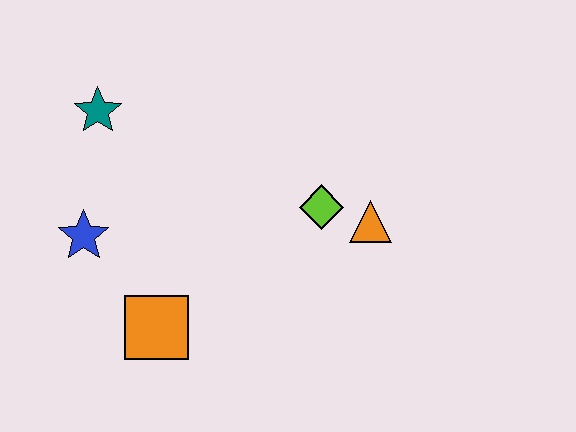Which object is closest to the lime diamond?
The orange triangle is closest to the lime diamond.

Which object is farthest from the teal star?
The orange triangle is farthest from the teal star.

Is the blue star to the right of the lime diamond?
No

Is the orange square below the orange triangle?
Yes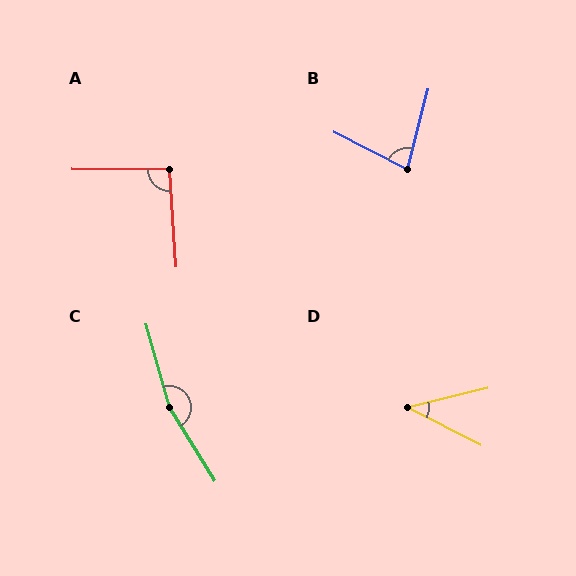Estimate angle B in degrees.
Approximately 77 degrees.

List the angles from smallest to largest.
D (41°), B (77°), A (94°), C (164°).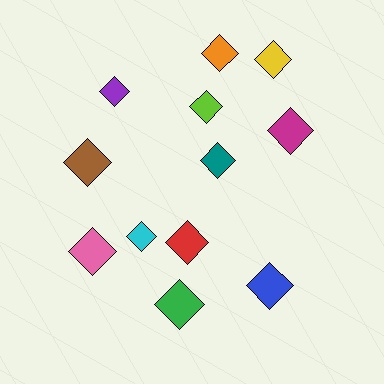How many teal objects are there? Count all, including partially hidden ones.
There is 1 teal object.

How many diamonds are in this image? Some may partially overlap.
There are 12 diamonds.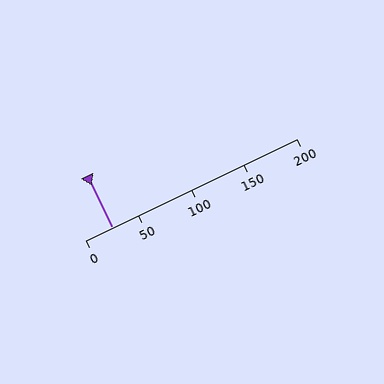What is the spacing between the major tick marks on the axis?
The major ticks are spaced 50 apart.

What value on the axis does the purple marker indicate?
The marker indicates approximately 25.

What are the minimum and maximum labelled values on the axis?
The axis runs from 0 to 200.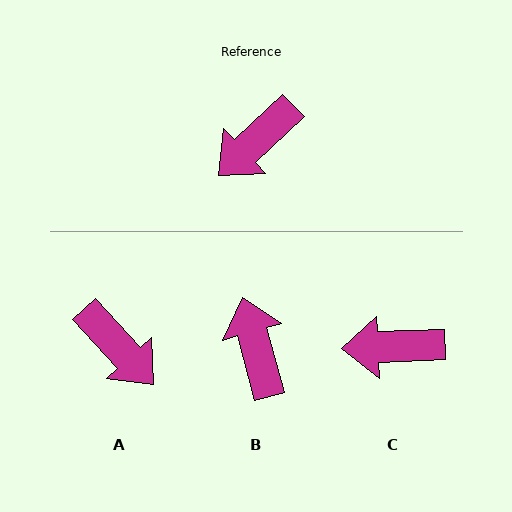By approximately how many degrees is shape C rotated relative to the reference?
Approximately 41 degrees clockwise.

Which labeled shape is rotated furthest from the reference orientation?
B, about 118 degrees away.